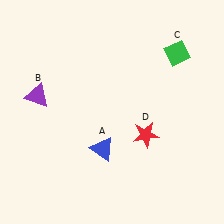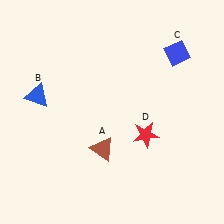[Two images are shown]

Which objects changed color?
A changed from blue to brown. B changed from purple to blue. C changed from green to blue.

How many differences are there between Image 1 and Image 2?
There are 3 differences between the two images.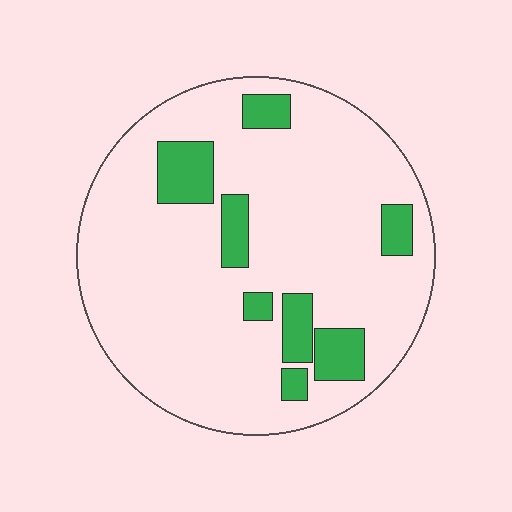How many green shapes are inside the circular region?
8.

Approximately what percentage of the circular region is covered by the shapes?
Approximately 15%.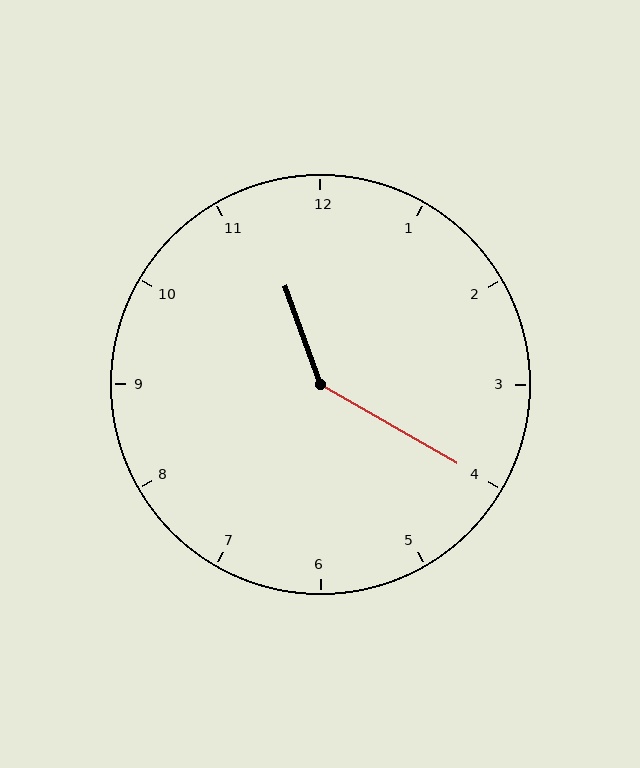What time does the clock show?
11:20.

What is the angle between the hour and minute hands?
Approximately 140 degrees.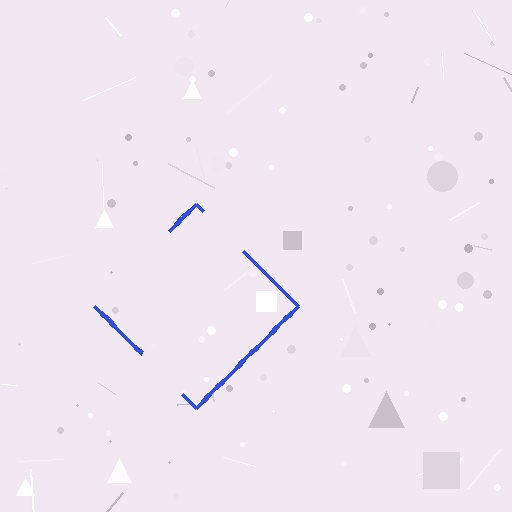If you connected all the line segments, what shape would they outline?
They would outline a diamond.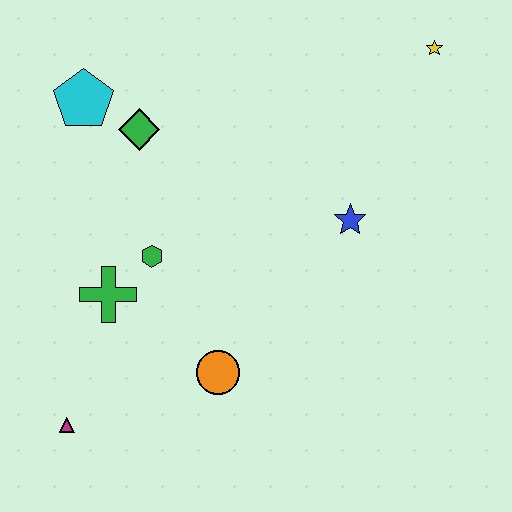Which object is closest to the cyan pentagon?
The green diamond is closest to the cyan pentagon.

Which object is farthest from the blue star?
The magenta triangle is farthest from the blue star.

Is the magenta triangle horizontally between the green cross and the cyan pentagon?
No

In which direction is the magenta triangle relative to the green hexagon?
The magenta triangle is below the green hexagon.